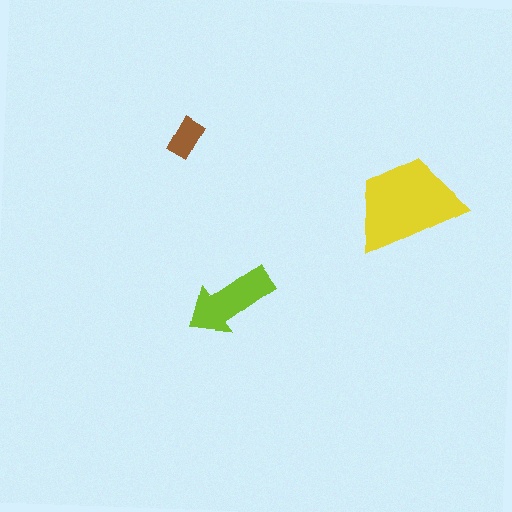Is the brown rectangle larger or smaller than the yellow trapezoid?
Smaller.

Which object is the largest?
The yellow trapezoid.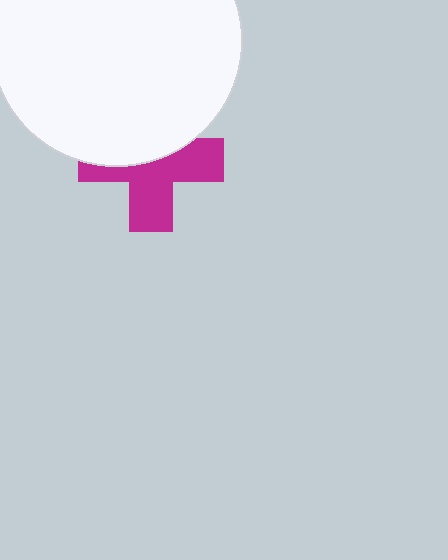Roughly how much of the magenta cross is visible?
About half of it is visible (roughly 55%).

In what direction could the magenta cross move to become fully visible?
The magenta cross could move down. That would shift it out from behind the white circle entirely.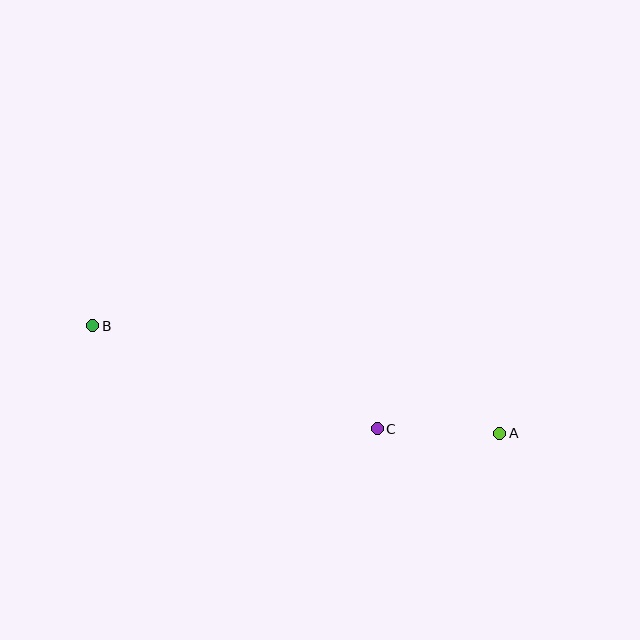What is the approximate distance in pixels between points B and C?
The distance between B and C is approximately 303 pixels.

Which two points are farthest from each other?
Points A and B are farthest from each other.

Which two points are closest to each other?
Points A and C are closest to each other.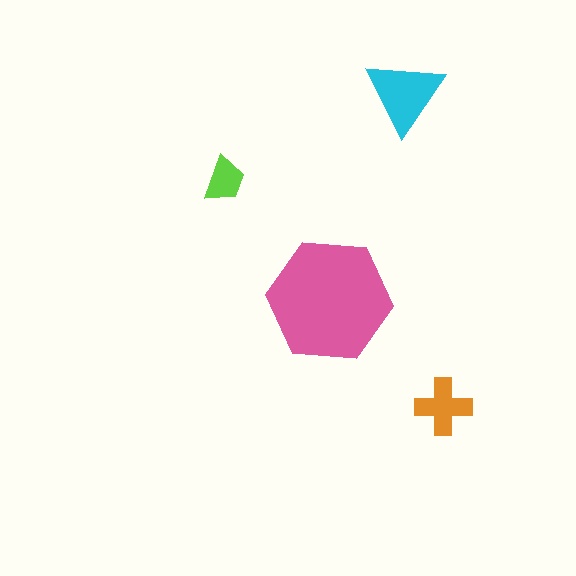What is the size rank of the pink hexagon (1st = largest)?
1st.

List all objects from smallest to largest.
The lime trapezoid, the orange cross, the cyan triangle, the pink hexagon.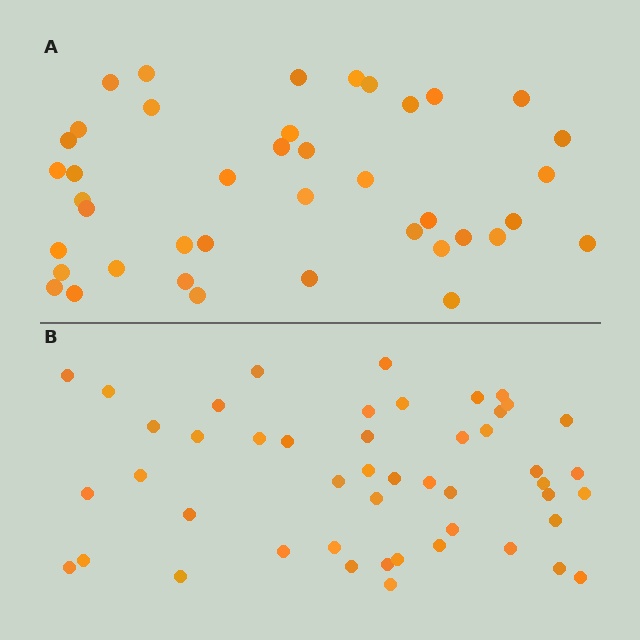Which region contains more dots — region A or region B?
Region B (the bottom region) has more dots.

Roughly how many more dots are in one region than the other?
Region B has roughly 8 or so more dots than region A.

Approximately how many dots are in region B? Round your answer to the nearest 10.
About 50 dots. (The exact count is 48, which rounds to 50.)